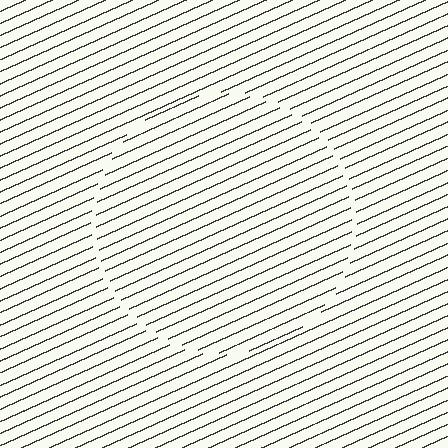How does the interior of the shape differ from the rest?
The interior of the shape contains the same grating, shifted by half a period — the contour is defined by the phase discontinuity where line-ends from the inner and outer gratings abut.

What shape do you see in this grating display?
An illusory circle. The interior of the shape contains the same grating, shifted by half a period — the contour is defined by the phase discontinuity where line-ends from the inner and outer gratings abut.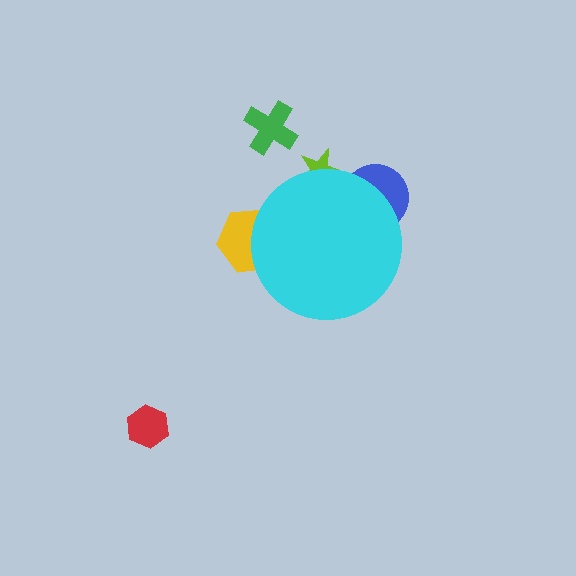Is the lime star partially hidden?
Yes, the lime star is partially hidden behind the cyan circle.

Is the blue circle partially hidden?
Yes, the blue circle is partially hidden behind the cyan circle.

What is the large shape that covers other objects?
A cyan circle.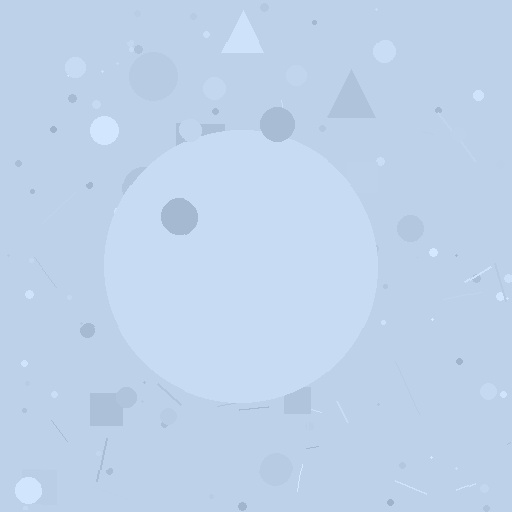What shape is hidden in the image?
A circle is hidden in the image.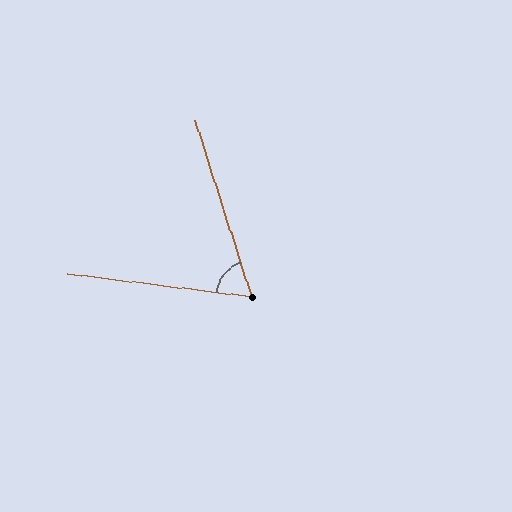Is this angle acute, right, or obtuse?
It is acute.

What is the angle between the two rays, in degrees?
Approximately 65 degrees.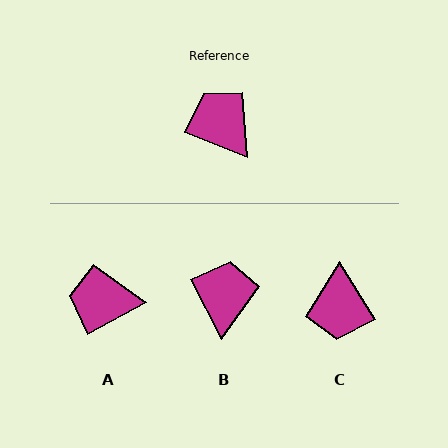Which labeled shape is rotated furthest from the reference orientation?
C, about 143 degrees away.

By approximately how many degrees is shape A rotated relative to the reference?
Approximately 50 degrees counter-clockwise.